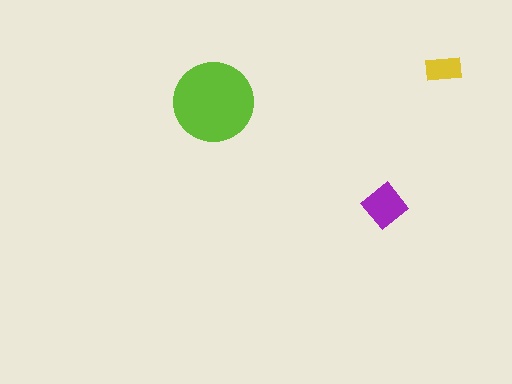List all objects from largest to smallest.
The lime circle, the purple diamond, the yellow rectangle.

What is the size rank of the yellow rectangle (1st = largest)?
3rd.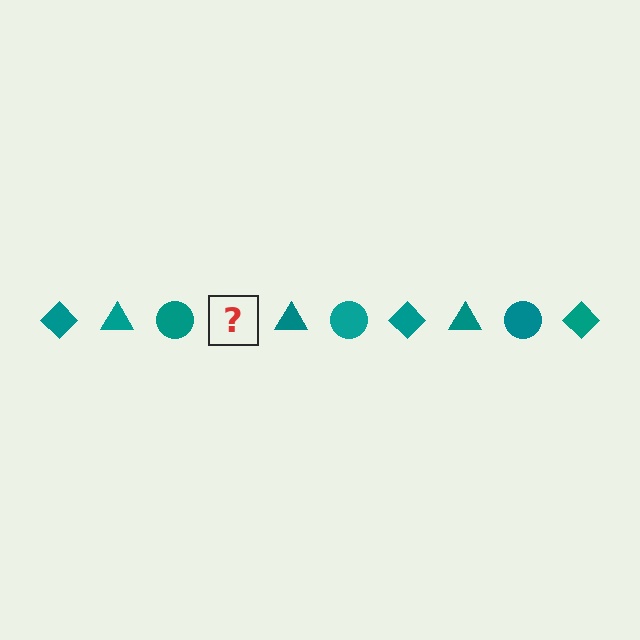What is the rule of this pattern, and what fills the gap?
The rule is that the pattern cycles through diamond, triangle, circle shapes in teal. The gap should be filled with a teal diamond.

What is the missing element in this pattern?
The missing element is a teal diamond.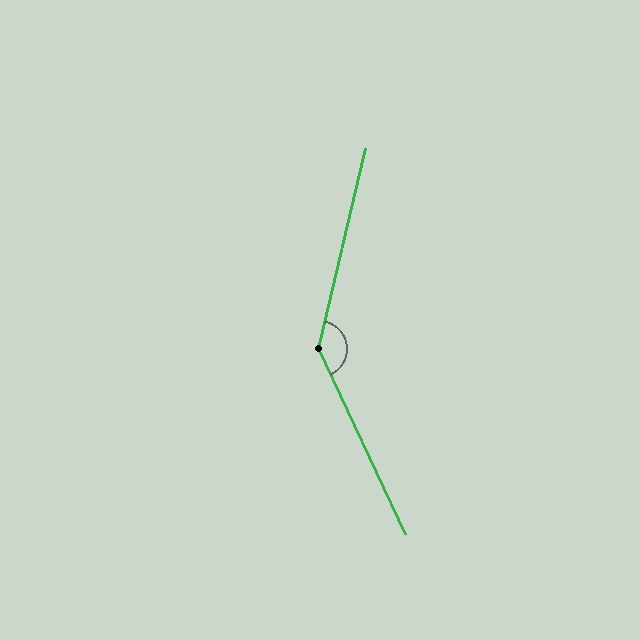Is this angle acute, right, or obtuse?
It is obtuse.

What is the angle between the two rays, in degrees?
Approximately 142 degrees.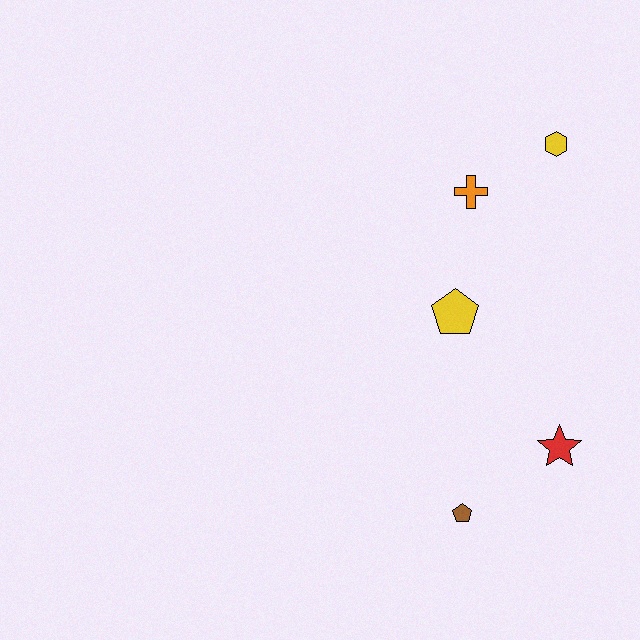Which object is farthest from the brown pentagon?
The yellow hexagon is farthest from the brown pentagon.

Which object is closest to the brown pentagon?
The red star is closest to the brown pentagon.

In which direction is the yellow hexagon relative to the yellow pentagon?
The yellow hexagon is above the yellow pentagon.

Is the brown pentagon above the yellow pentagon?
No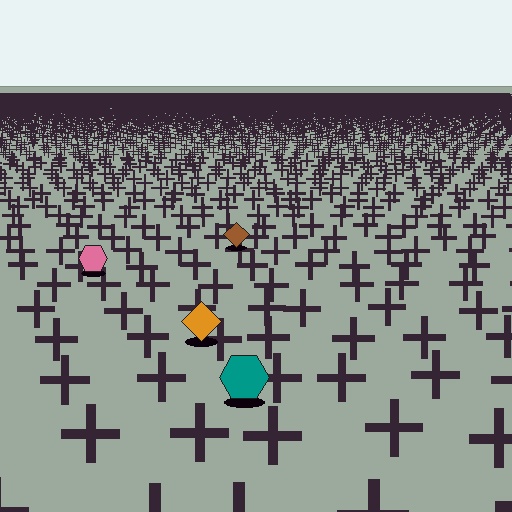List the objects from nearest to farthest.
From nearest to farthest: the teal hexagon, the orange diamond, the pink hexagon, the brown diamond.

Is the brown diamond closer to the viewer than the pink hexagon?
No. The pink hexagon is closer — you can tell from the texture gradient: the ground texture is coarser near it.